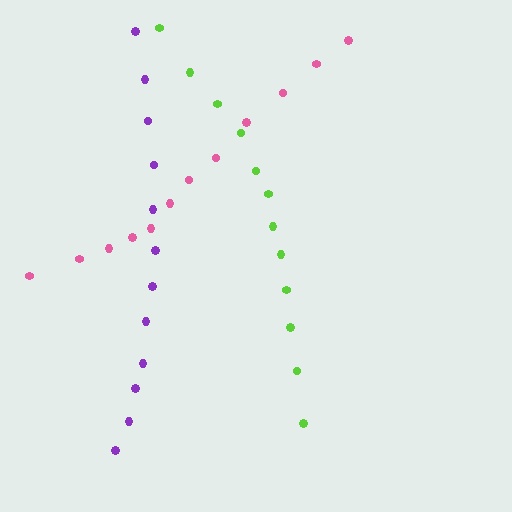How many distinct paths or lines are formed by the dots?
There are 3 distinct paths.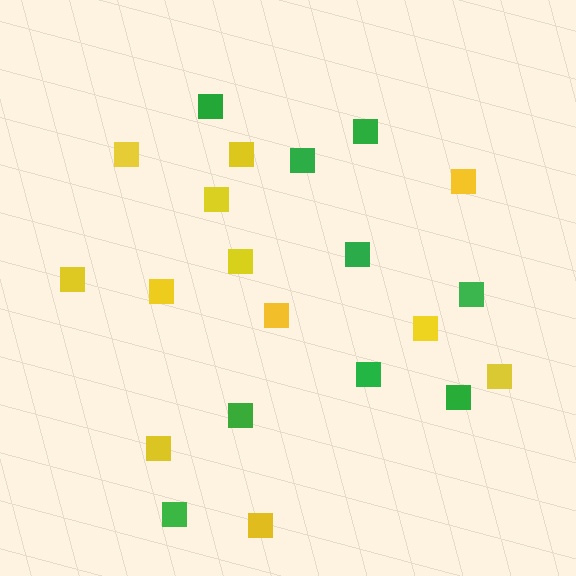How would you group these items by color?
There are 2 groups: one group of yellow squares (12) and one group of green squares (9).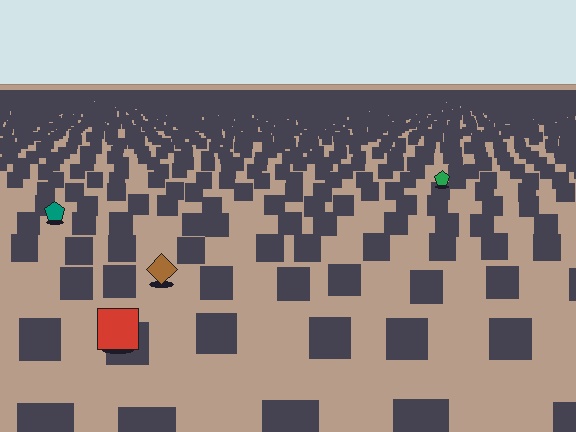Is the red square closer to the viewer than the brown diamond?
Yes. The red square is closer — you can tell from the texture gradient: the ground texture is coarser near it.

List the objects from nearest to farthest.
From nearest to farthest: the red square, the brown diamond, the teal pentagon, the green pentagon.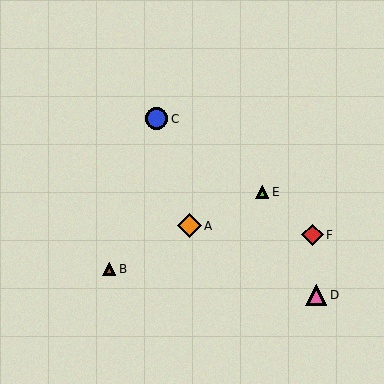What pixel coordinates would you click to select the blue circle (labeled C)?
Click at (156, 119) to select the blue circle C.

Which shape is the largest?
The orange diamond (labeled A) is the largest.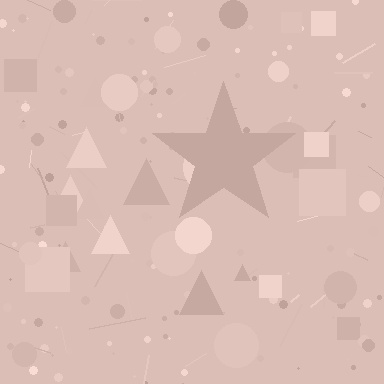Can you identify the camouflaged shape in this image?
The camouflaged shape is a star.